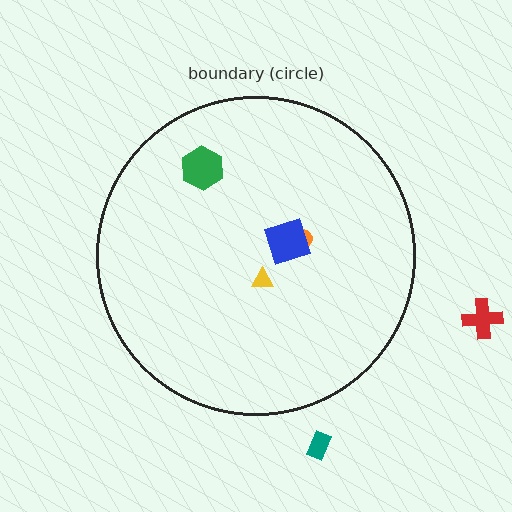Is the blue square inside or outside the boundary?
Inside.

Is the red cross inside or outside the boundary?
Outside.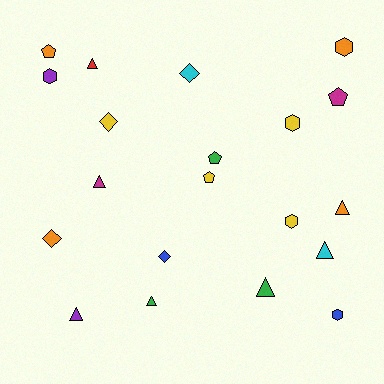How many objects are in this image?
There are 20 objects.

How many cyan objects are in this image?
There are 2 cyan objects.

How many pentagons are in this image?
There are 4 pentagons.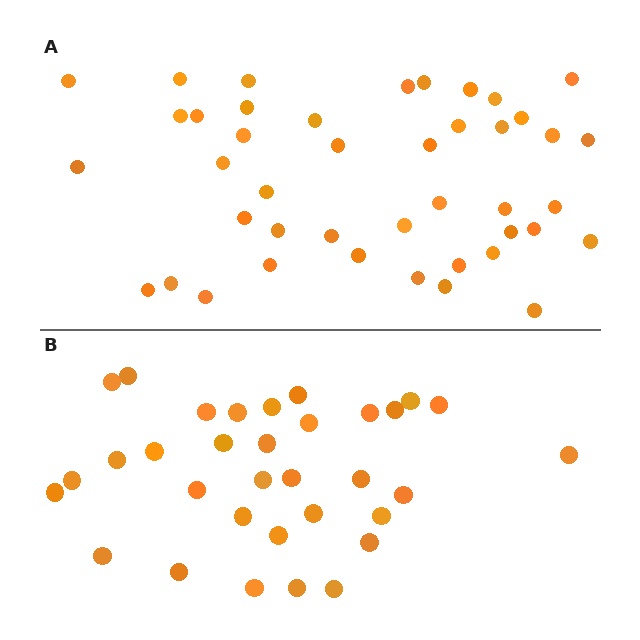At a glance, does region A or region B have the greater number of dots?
Region A (the top region) has more dots.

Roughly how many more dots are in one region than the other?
Region A has roughly 10 or so more dots than region B.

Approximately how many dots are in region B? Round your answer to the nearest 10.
About 30 dots. (The exact count is 33, which rounds to 30.)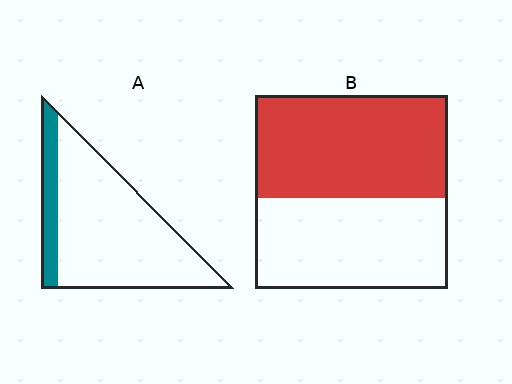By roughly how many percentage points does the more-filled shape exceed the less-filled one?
By roughly 35 percentage points (B over A).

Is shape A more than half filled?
No.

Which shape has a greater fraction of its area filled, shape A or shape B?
Shape B.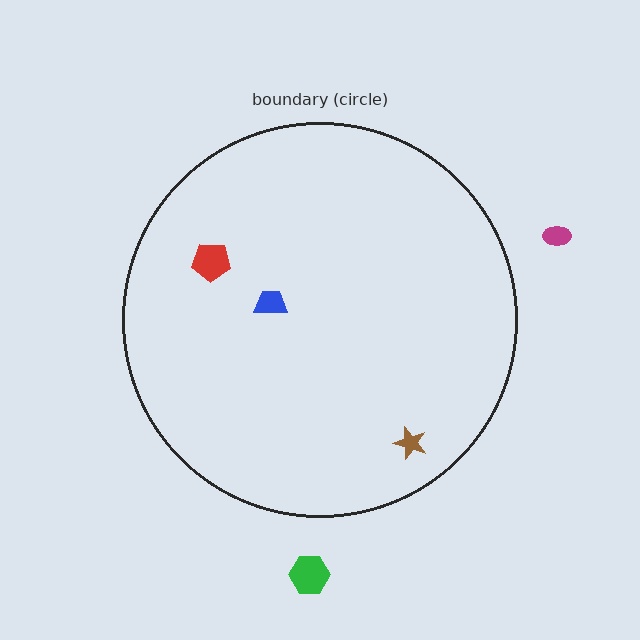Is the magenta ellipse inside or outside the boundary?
Outside.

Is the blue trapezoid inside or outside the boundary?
Inside.